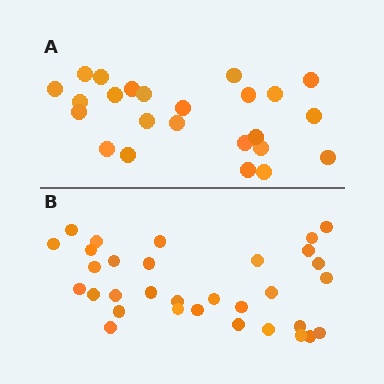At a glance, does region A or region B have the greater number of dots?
Region B (the bottom region) has more dots.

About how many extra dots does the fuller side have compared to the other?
Region B has roughly 8 or so more dots than region A.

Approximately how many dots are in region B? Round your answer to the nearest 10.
About 30 dots. (The exact count is 32, which rounds to 30.)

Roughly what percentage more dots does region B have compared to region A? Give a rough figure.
About 35% more.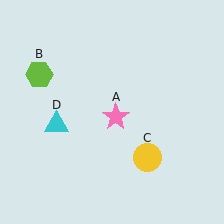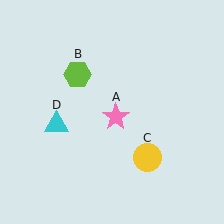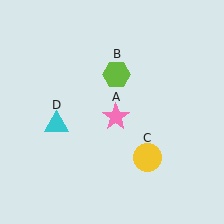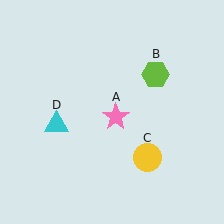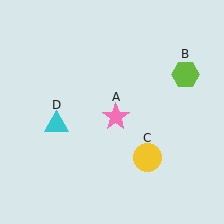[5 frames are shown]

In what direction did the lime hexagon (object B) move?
The lime hexagon (object B) moved right.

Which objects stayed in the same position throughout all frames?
Pink star (object A) and yellow circle (object C) and cyan triangle (object D) remained stationary.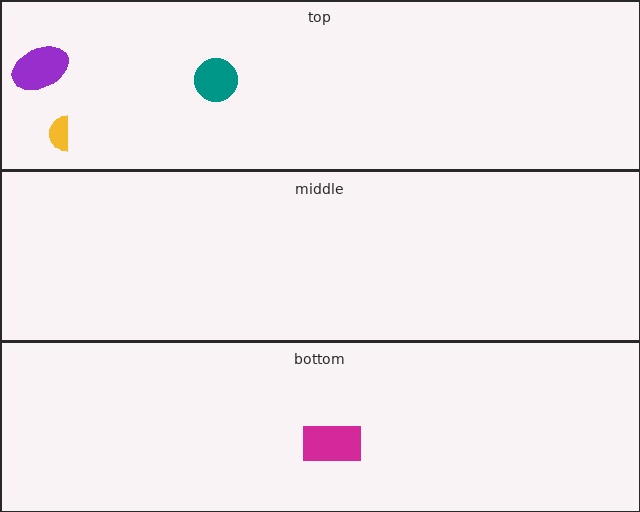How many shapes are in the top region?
3.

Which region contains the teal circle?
The top region.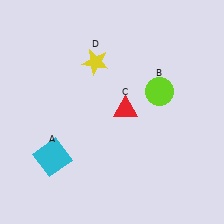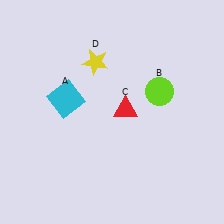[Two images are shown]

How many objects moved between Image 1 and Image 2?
1 object moved between the two images.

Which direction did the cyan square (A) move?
The cyan square (A) moved up.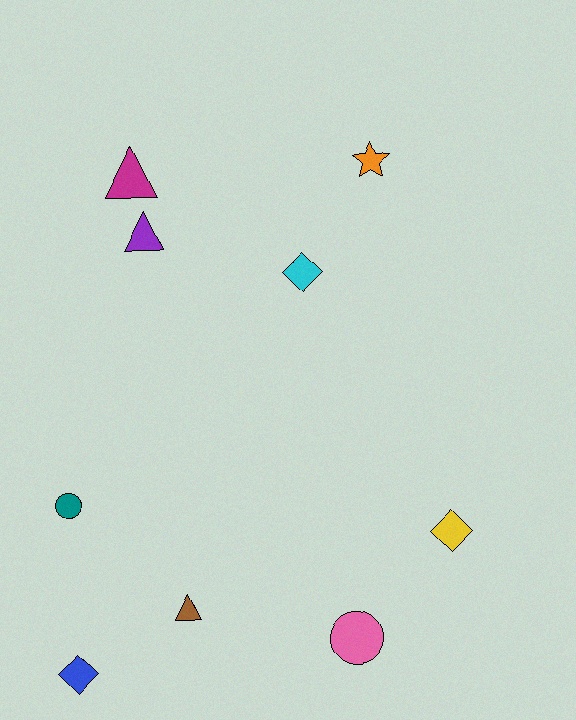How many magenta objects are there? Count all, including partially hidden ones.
There is 1 magenta object.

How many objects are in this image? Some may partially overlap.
There are 9 objects.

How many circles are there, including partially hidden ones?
There are 2 circles.